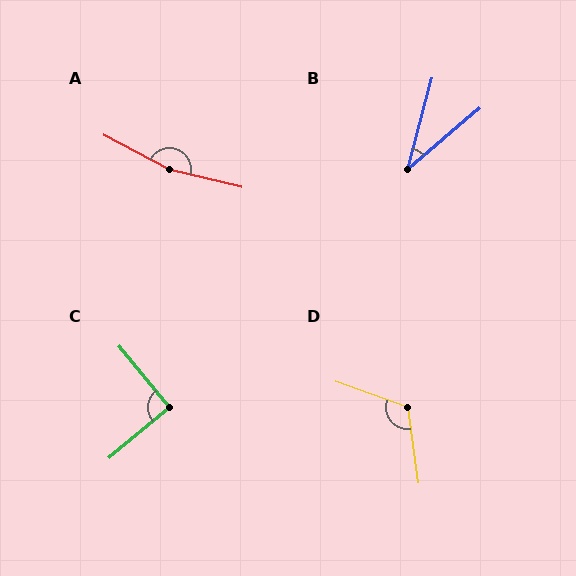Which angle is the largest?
A, at approximately 166 degrees.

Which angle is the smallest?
B, at approximately 34 degrees.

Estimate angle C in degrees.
Approximately 91 degrees.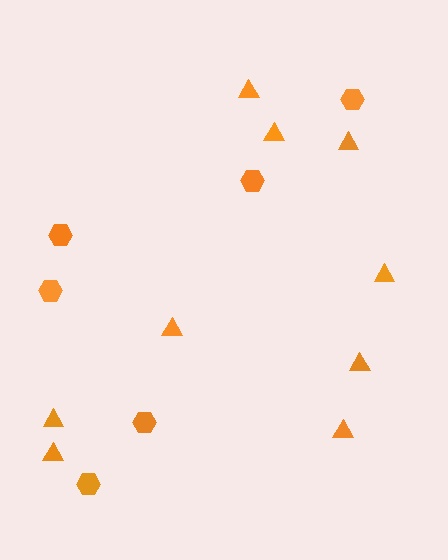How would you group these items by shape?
There are 2 groups: one group of hexagons (6) and one group of triangles (9).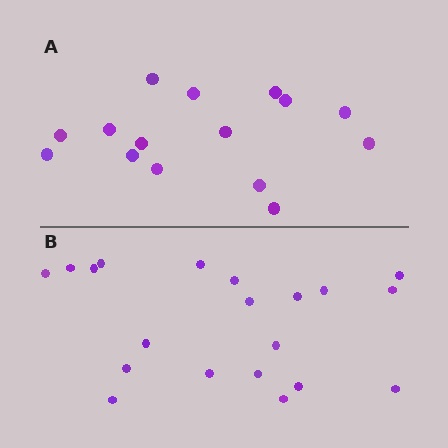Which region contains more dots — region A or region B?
Region B (the bottom region) has more dots.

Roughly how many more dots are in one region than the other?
Region B has about 5 more dots than region A.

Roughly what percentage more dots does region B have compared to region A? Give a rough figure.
About 35% more.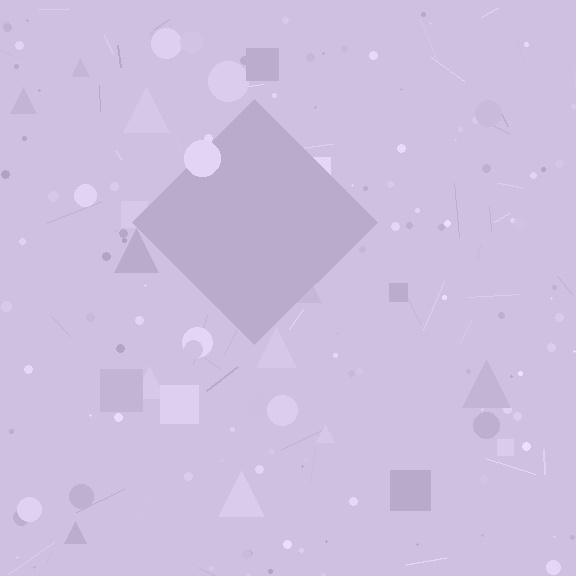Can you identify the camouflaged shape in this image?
The camouflaged shape is a diamond.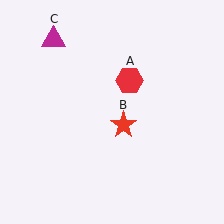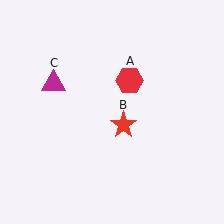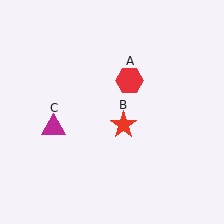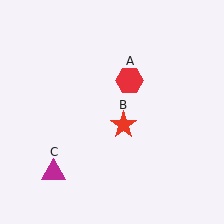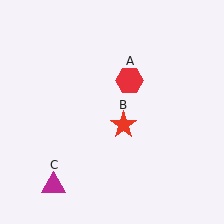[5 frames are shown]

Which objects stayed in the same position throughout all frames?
Red hexagon (object A) and red star (object B) remained stationary.